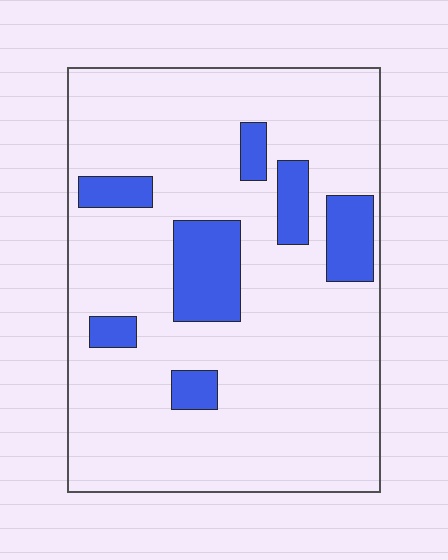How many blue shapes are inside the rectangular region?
7.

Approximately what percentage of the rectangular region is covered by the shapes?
Approximately 15%.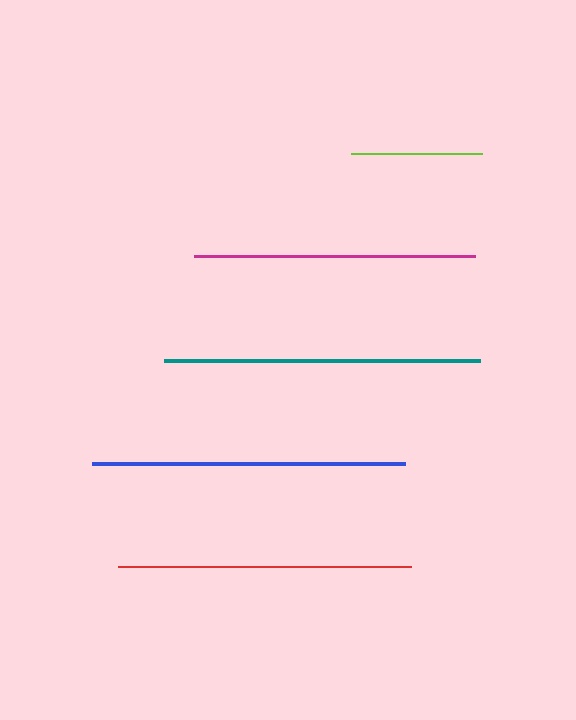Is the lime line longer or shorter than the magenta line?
The magenta line is longer than the lime line.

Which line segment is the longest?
The teal line is the longest at approximately 316 pixels.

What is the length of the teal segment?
The teal segment is approximately 316 pixels long.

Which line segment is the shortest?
The lime line is the shortest at approximately 131 pixels.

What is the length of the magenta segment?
The magenta segment is approximately 281 pixels long.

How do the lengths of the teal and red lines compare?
The teal and red lines are approximately the same length.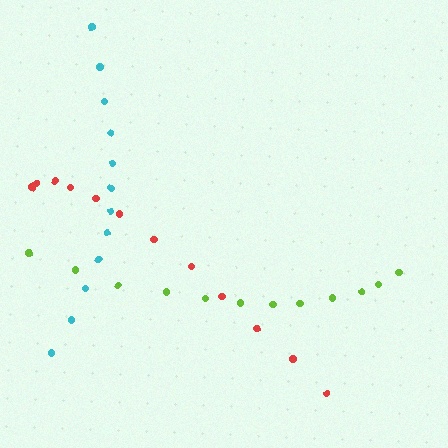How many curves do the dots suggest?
There are 3 distinct paths.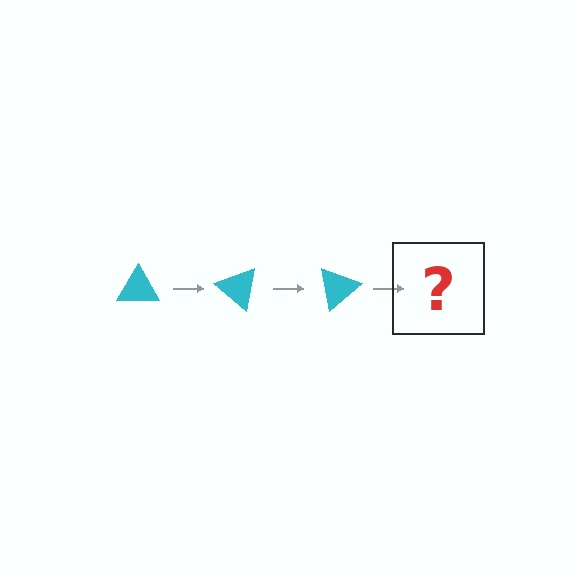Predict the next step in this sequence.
The next step is a cyan triangle rotated 120 degrees.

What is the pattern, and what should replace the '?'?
The pattern is that the triangle rotates 40 degrees each step. The '?' should be a cyan triangle rotated 120 degrees.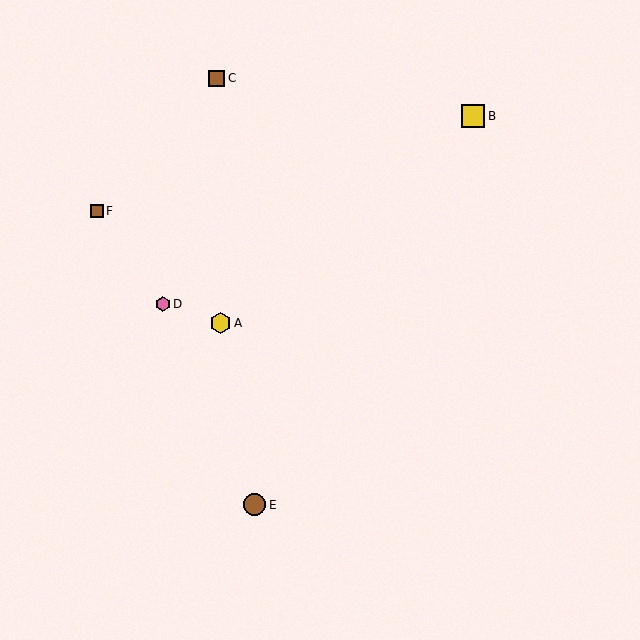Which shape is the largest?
The yellow square (labeled B) is the largest.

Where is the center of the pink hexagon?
The center of the pink hexagon is at (163, 304).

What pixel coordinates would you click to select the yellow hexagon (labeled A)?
Click at (221, 323) to select the yellow hexagon A.